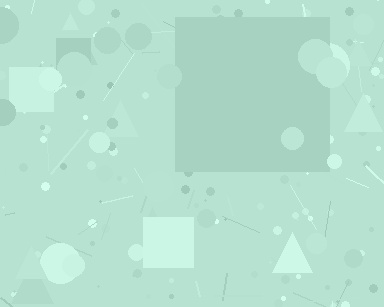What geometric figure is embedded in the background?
A square is embedded in the background.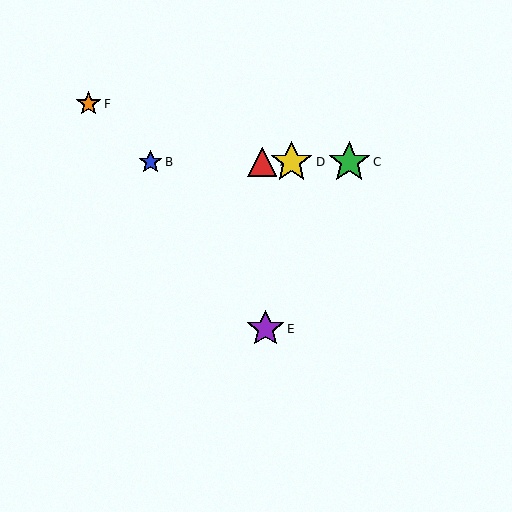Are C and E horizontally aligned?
No, C is at y≈162 and E is at y≈329.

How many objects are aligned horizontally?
4 objects (A, B, C, D) are aligned horizontally.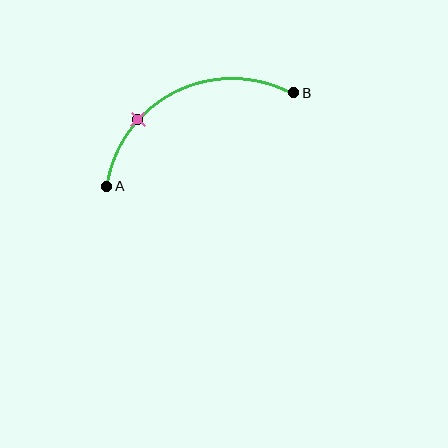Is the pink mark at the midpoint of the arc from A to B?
No. The pink mark lies on the arc but is closer to endpoint A. The arc midpoint would be at the point on the curve equidistant along the arc from both A and B.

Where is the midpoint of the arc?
The arc midpoint is the point on the curve farthest from the straight line joining A and B. It sits above that line.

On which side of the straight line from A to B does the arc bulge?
The arc bulges above the straight line connecting A and B.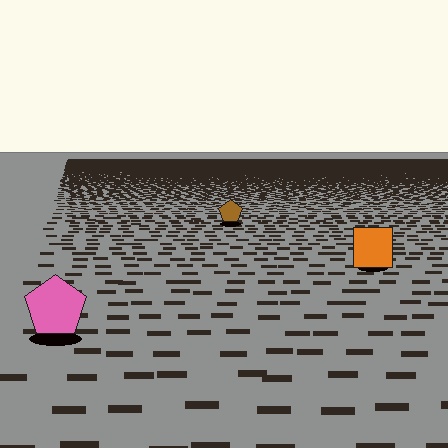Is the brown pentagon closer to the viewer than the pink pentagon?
No. The pink pentagon is closer — you can tell from the texture gradient: the ground texture is coarser near it.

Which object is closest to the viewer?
The pink pentagon is closest. The texture marks near it are larger and more spread out.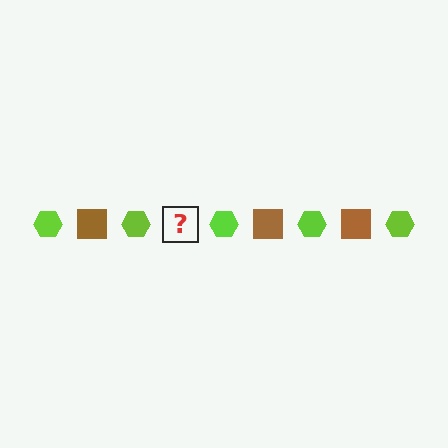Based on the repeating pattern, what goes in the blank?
The blank should be a brown square.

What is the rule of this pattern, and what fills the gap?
The rule is that the pattern alternates between lime hexagon and brown square. The gap should be filled with a brown square.